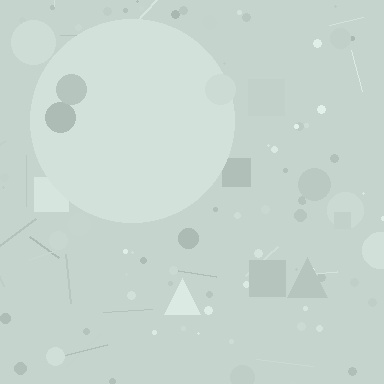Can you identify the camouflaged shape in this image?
The camouflaged shape is a circle.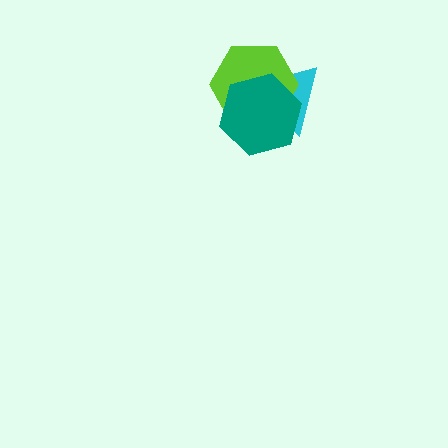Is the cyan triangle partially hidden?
Yes, it is partially covered by another shape.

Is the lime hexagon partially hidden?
Yes, it is partially covered by another shape.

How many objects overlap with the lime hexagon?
2 objects overlap with the lime hexagon.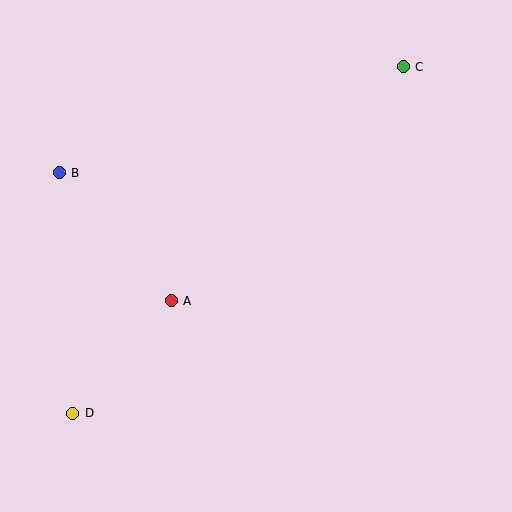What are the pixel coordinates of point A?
Point A is at (171, 301).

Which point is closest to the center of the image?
Point A at (171, 301) is closest to the center.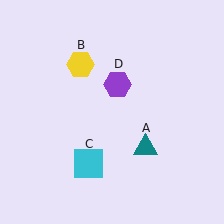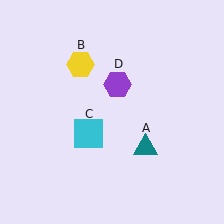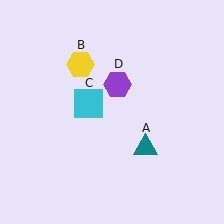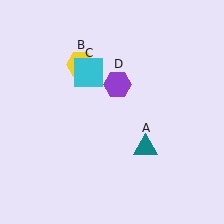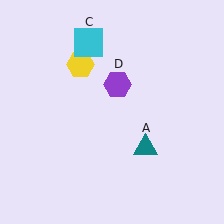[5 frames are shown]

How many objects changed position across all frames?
1 object changed position: cyan square (object C).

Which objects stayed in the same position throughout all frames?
Teal triangle (object A) and yellow hexagon (object B) and purple hexagon (object D) remained stationary.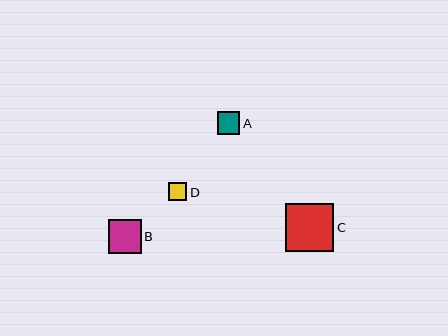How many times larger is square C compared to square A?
Square C is approximately 2.1 times the size of square A.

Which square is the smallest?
Square D is the smallest with a size of approximately 18 pixels.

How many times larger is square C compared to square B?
Square C is approximately 1.4 times the size of square B.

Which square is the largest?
Square C is the largest with a size of approximately 48 pixels.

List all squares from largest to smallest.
From largest to smallest: C, B, A, D.